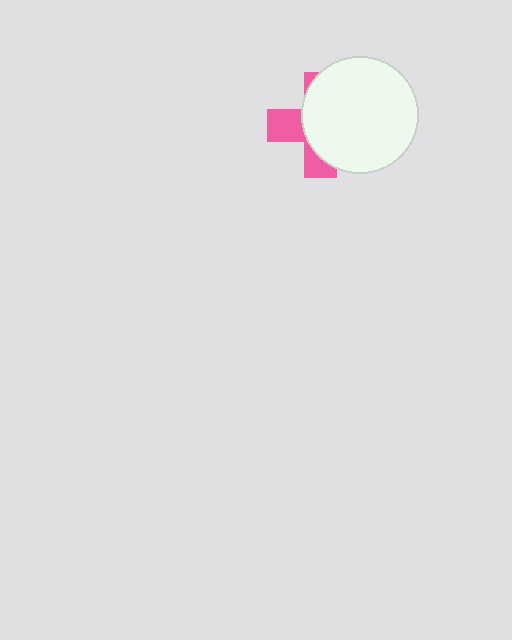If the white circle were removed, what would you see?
You would see the complete pink cross.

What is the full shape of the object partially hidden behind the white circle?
The partially hidden object is a pink cross.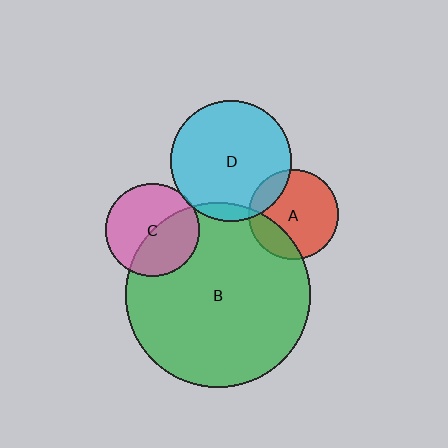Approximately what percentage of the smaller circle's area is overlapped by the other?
Approximately 45%.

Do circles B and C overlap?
Yes.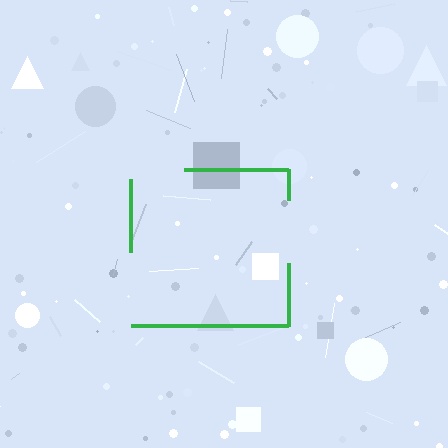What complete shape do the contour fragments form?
The contour fragments form a square.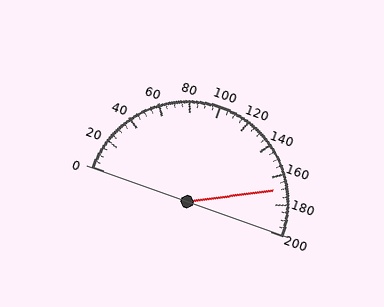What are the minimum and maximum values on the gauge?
The gauge ranges from 0 to 200.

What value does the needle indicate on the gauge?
The needle indicates approximately 170.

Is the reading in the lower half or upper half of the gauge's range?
The reading is in the upper half of the range (0 to 200).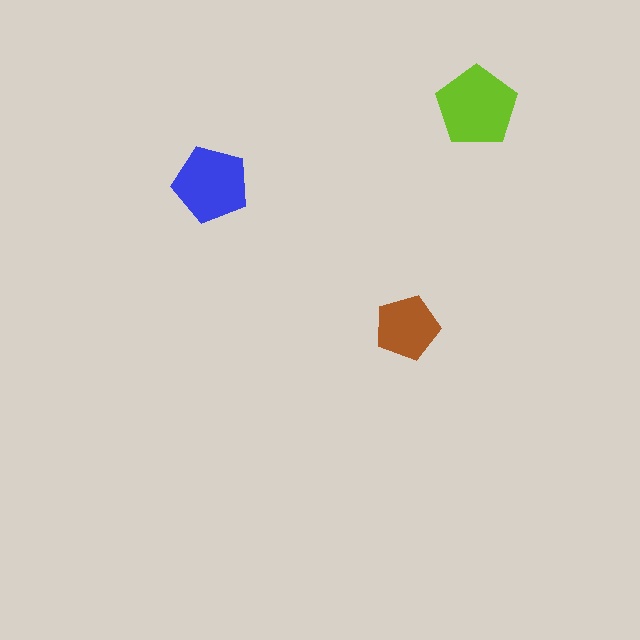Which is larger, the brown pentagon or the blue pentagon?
The blue one.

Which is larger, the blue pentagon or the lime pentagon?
The lime one.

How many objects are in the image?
There are 3 objects in the image.